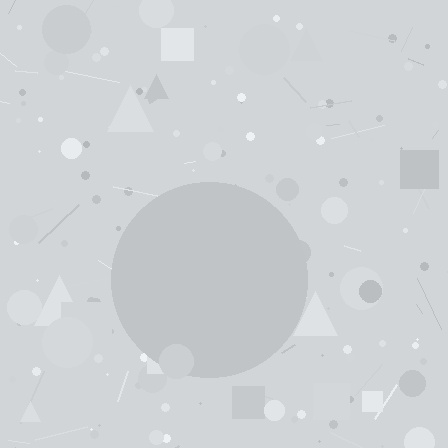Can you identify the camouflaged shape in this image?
The camouflaged shape is a circle.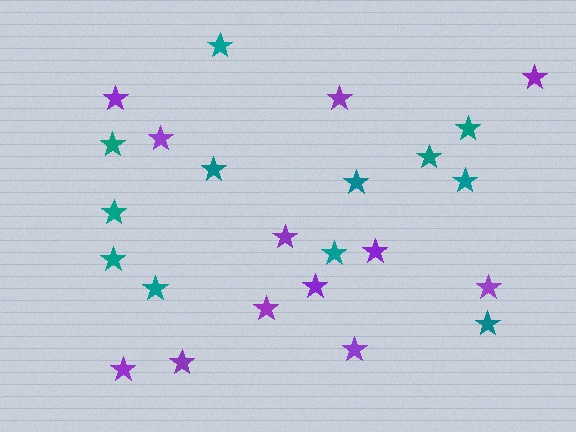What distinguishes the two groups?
There are 2 groups: one group of purple stars (12) and one group of teal stars (12).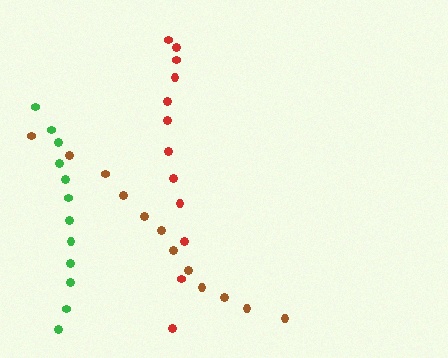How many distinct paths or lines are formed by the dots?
There are 3 distinct paths.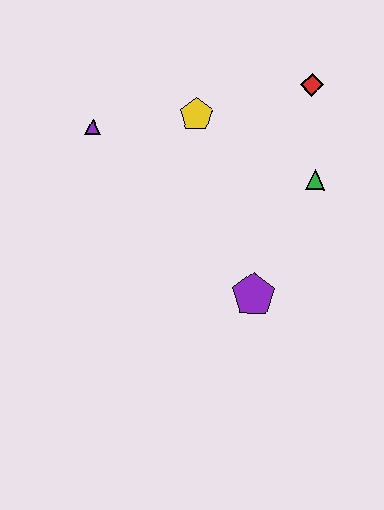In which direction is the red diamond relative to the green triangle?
The red diamond is above the green triangle.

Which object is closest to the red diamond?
The green triangle is closest to the red diamond.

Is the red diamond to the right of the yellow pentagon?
Yes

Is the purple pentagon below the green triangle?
Yes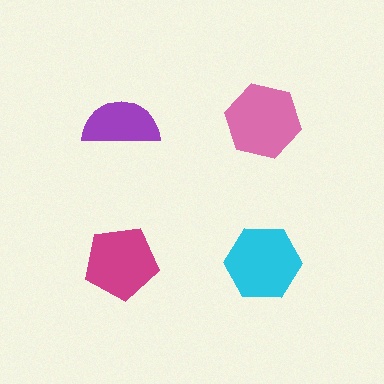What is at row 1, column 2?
A pink hexagon.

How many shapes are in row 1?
2 shapes.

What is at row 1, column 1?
A purple semicircle.